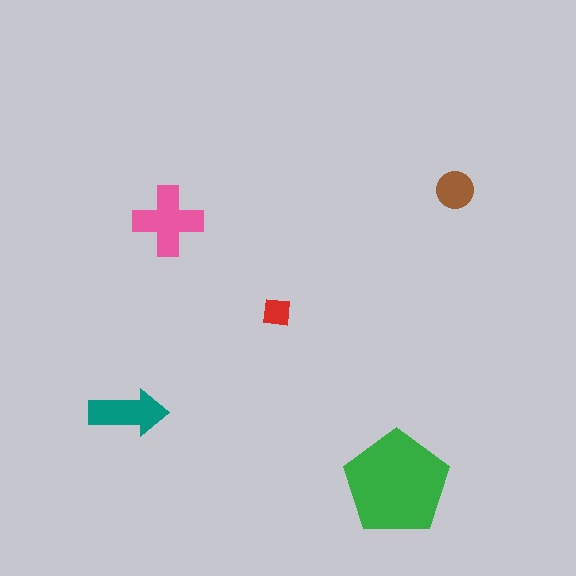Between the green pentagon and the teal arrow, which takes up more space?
The green pentagon.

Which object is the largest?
The green pentagon.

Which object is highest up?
The brown circle is topmost.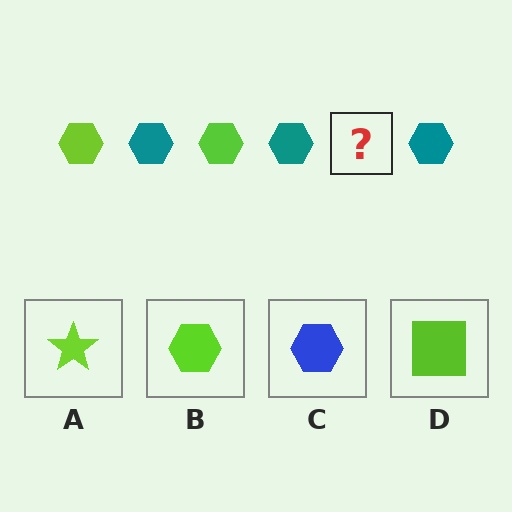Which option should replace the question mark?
Option B.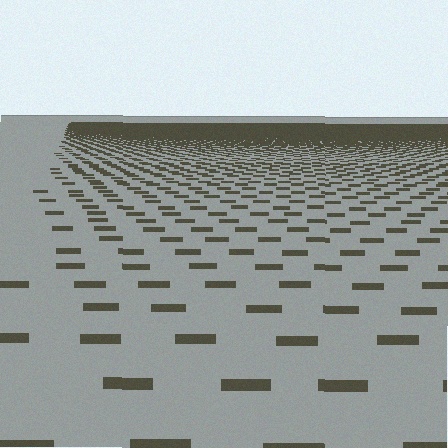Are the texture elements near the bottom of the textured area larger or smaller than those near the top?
Larger. Near the bottom, elements are closer to the viewer and appear at a bigger on-screen size.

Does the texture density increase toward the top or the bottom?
Density increases toward the top.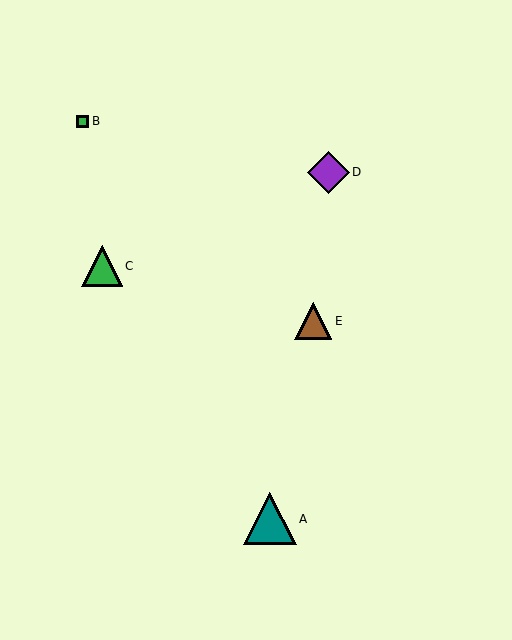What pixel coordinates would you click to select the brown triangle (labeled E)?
Click at (313, 321) to select the brown triangle E.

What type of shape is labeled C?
Shape C is a green triangle.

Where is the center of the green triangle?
The center of the green triangle is at (102, 266).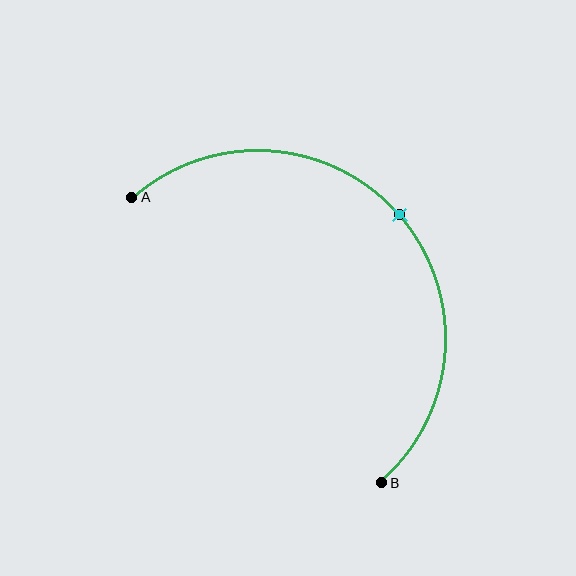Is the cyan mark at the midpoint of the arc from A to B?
Yes. The cyan mark lies on the arc at equal arc-length from both A and B — it is the arc midpoint.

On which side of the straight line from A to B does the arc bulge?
The arc bulges above and to the right of the straight line connecting A and B.